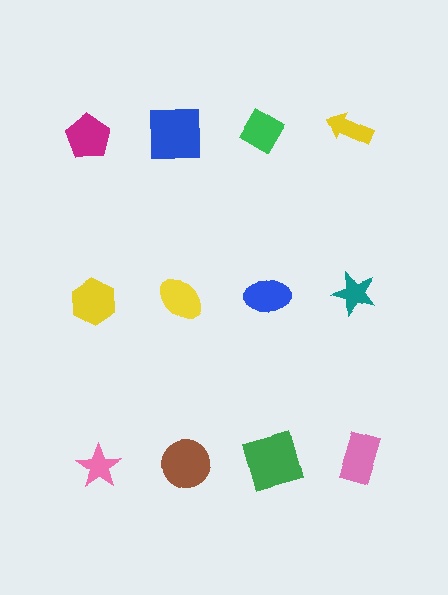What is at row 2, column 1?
A yellow hexagon.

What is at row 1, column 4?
A yellow arrow.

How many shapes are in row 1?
4 shapes.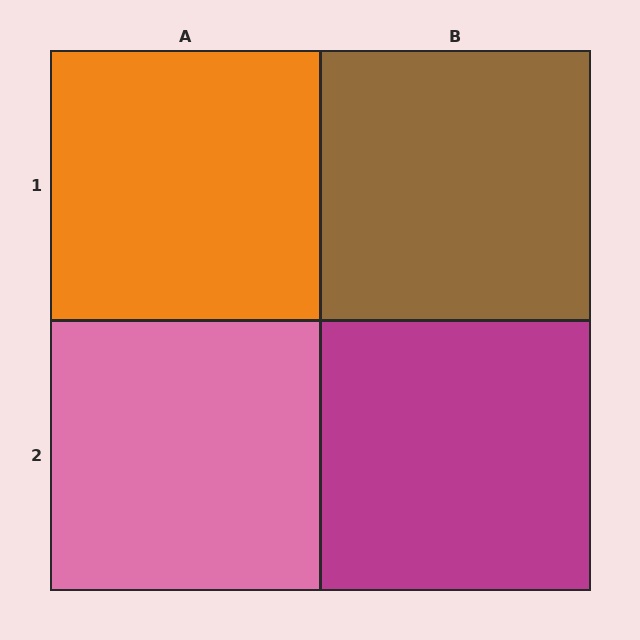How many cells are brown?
1 cell is brown.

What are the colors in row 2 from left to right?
Pink, magenta.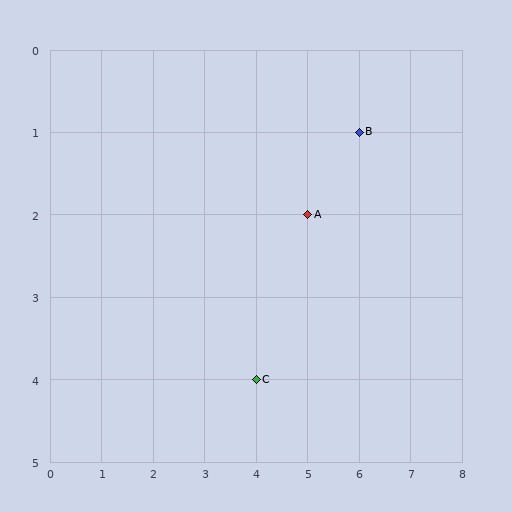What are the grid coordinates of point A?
Point A is at grid coordinates (5, 2).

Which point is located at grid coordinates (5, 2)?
Point A is at (5, 2).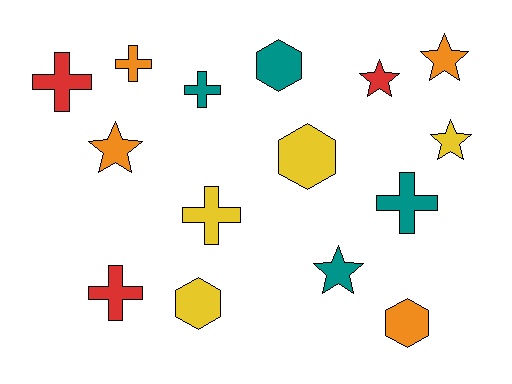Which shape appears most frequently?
Cross, with 6 objects.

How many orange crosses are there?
There is 1 orange cross.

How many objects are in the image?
There are 15 objects.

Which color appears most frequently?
Teal, with 4 objects.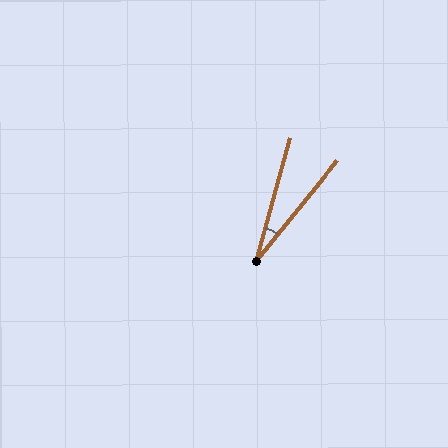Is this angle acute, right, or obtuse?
It is acute.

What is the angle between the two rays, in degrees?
Approximately 24 degrees.